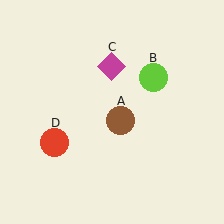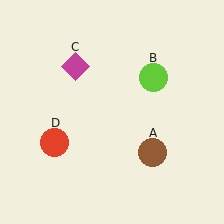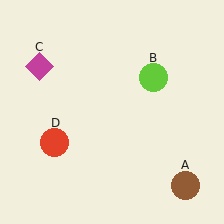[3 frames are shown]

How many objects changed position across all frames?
2 objects changed position: brown circle (object A), magenta diamond (object C).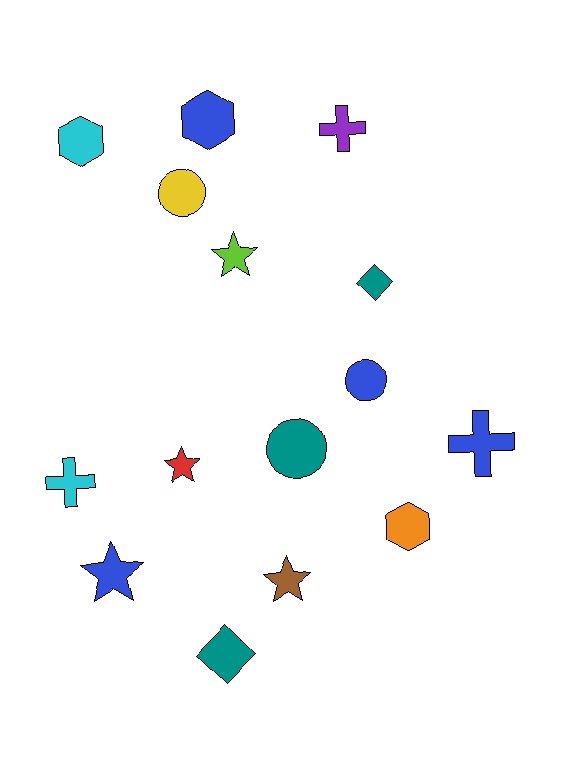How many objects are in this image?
There are 15 objects.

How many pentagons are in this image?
There are no pentagons.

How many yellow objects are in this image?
There is 1 yellow object.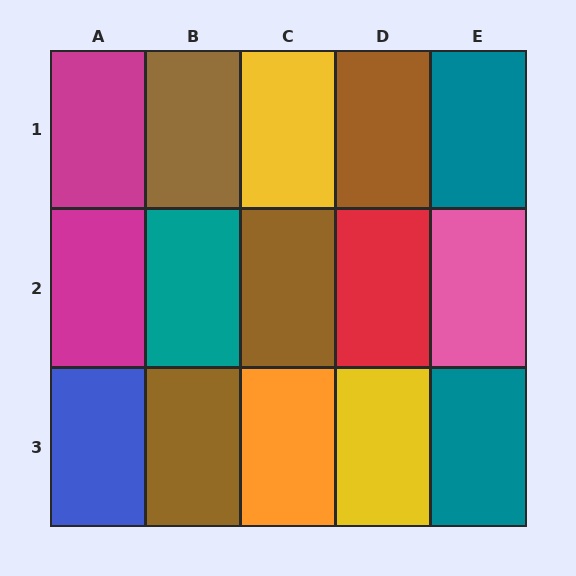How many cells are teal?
3 cells are teal.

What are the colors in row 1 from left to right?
Magenta, brown, yellow, brown, teal.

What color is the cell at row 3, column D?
Yellow.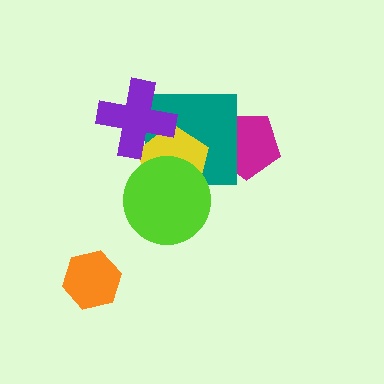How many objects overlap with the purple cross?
2 objects overlap with the purple cross.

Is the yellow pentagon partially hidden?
Yes, it is partially covered by another shape.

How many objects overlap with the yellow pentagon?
3 objects overlap with the yellow pentagon.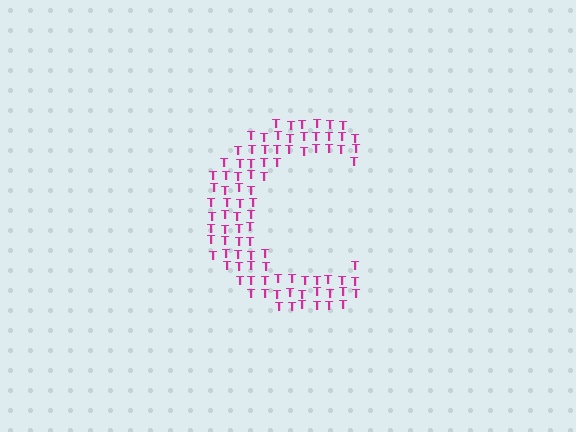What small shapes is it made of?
It is made of small letter T's.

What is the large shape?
The large shape is the letter C.